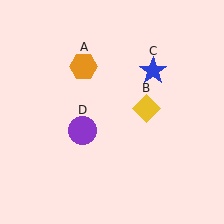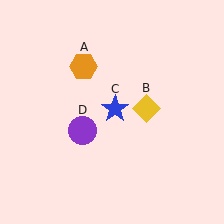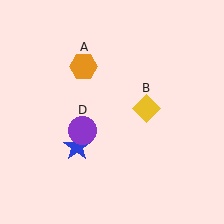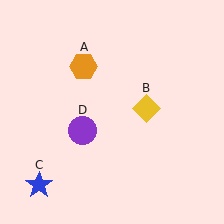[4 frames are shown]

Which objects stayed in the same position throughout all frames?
Orange hexagon (object A) and yellow diamond (object B) and purple circle (object D) remained stationary.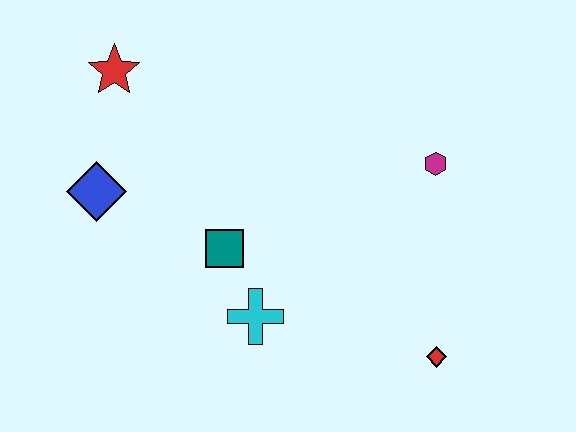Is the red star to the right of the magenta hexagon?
No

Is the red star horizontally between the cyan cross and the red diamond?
No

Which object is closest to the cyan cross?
The teal square is closest to the cyan cross.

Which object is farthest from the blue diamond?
The red diamond is farthest from the blue diamond.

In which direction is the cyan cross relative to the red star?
The cyan cross is below the red star.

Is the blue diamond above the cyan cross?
Yes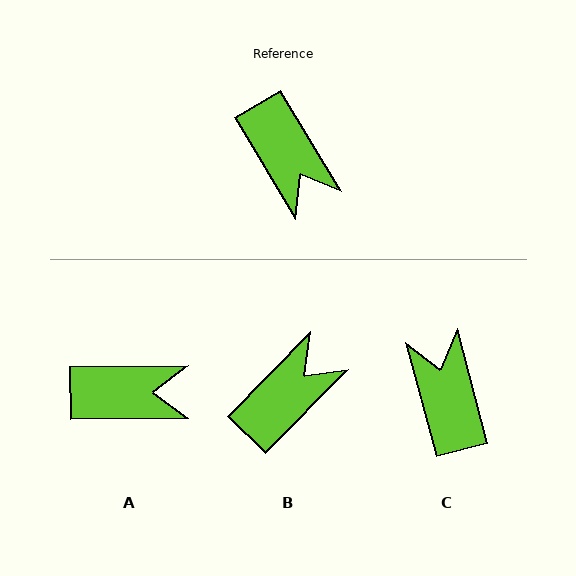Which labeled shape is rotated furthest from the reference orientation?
C, about 164 degrees away.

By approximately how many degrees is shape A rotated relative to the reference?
Approximately 59 degrees counter-clockwise.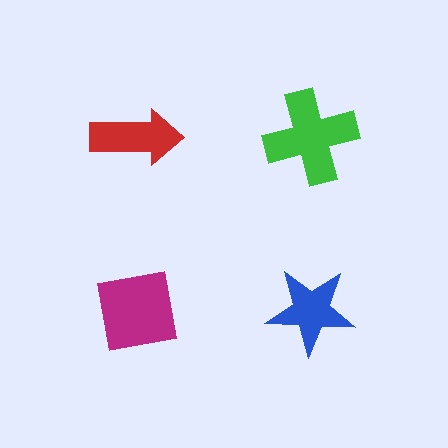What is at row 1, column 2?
A green cross.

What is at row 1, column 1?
A red arrow.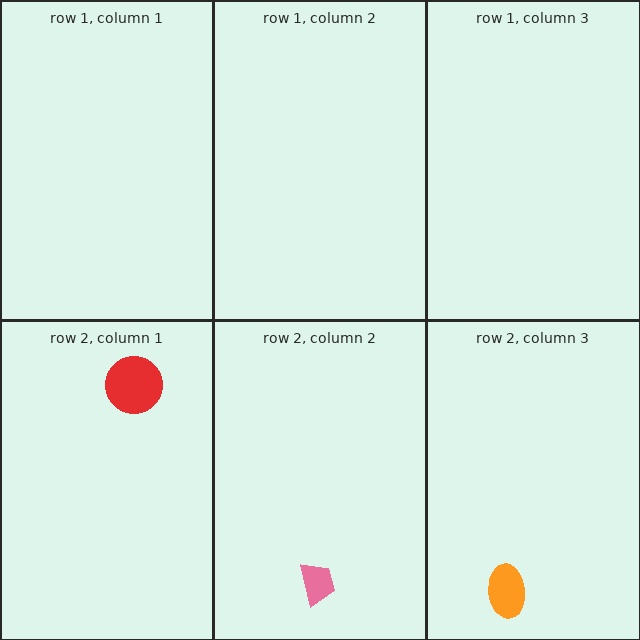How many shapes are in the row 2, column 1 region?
1.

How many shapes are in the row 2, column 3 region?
1.